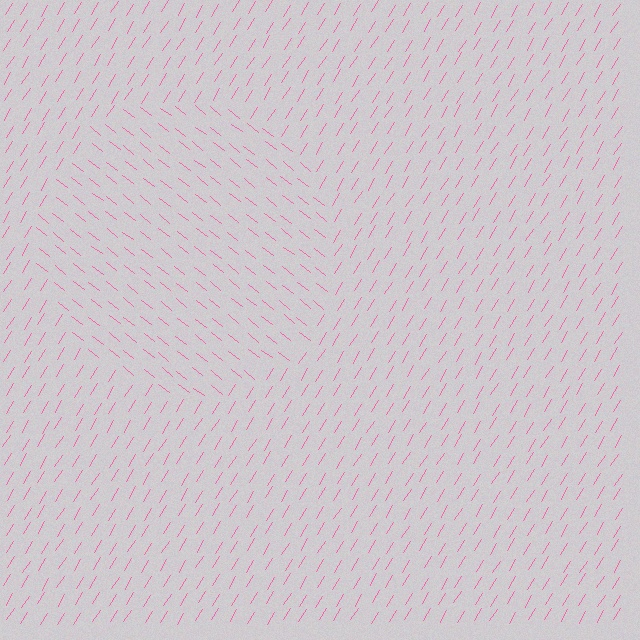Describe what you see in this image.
The image is filled with small pink line segments. A circle region in the image has lines oriented differently from the surrounding lines, creating a visible texture boundary.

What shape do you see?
I see a circle.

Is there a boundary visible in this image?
Yes, there is a texture boundary formed by a change in line orientation.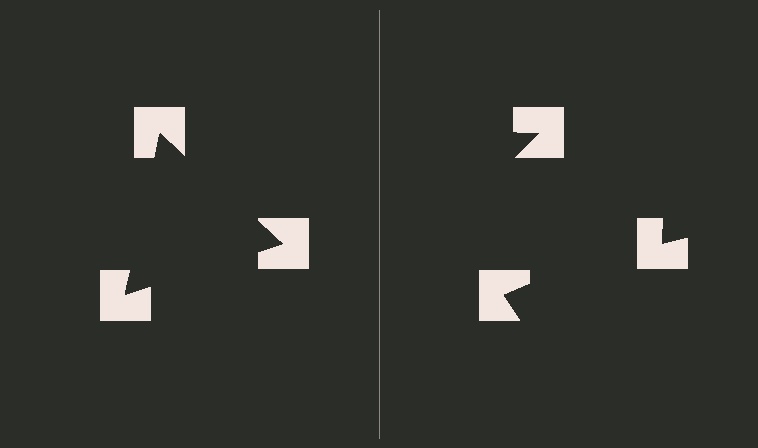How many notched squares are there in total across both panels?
6 — 3 on each side.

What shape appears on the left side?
An illusory triangle.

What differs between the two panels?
The notched squares are positioned identically on both sides; only the wedge orientations differ. On the left they align to a triangle; on the right they are misaligned.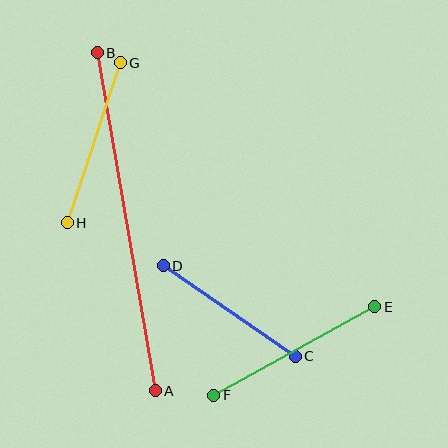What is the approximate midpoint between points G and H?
The midpoint is at approximately (94, 143) pixels.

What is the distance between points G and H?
The distance is approximately 169 pixels.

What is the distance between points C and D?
The distance is approximately 160 pixels.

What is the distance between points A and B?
The distance is approximately 343 pixels.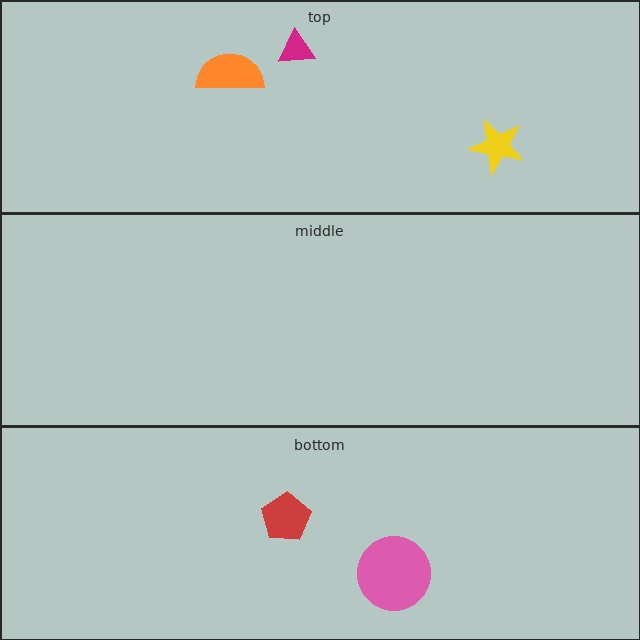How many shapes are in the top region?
3.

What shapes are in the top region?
The yellow star, the orange semicircle, the magenta triangle.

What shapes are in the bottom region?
The pink circle, the red pentagon.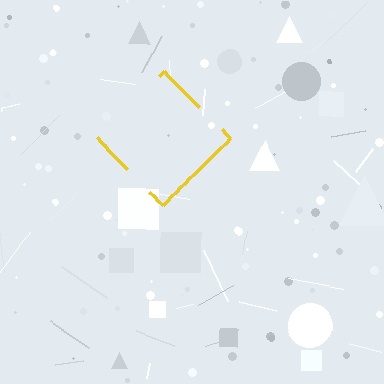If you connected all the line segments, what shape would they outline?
They would outline a diamond.